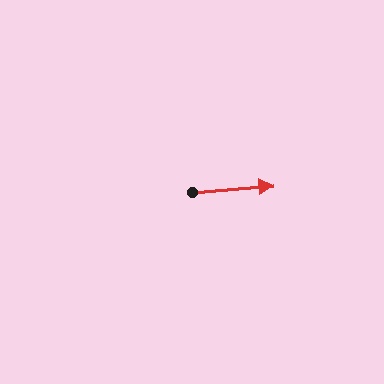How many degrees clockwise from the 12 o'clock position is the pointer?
Approximately 85 degrees.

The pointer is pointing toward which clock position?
Roughly 3 o'clock.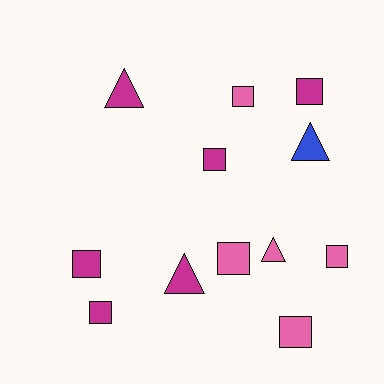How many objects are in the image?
There are 12 objects.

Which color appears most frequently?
Magenta, with 6 objects.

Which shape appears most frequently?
Square, with 8 objects.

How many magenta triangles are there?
There are 2 magenta triangles.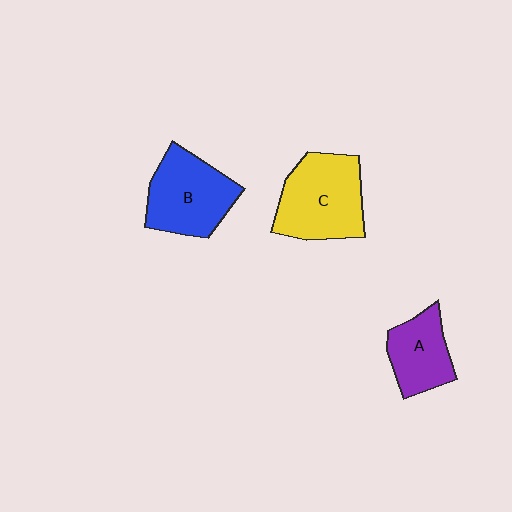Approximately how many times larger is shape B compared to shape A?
Approximately 1.4 times.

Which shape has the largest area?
Shape C (yellow).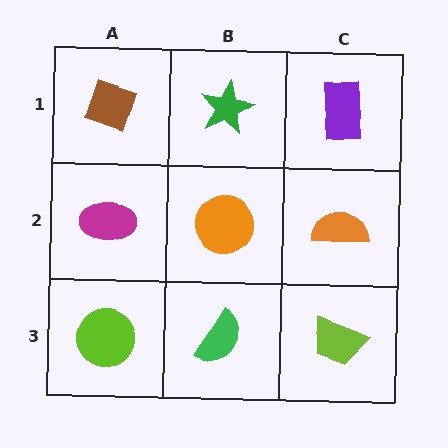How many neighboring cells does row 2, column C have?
3.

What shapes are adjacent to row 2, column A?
A brown diamond (row 1, column A), a lime circle (row 3, column A), an orange circle (row 2, column B).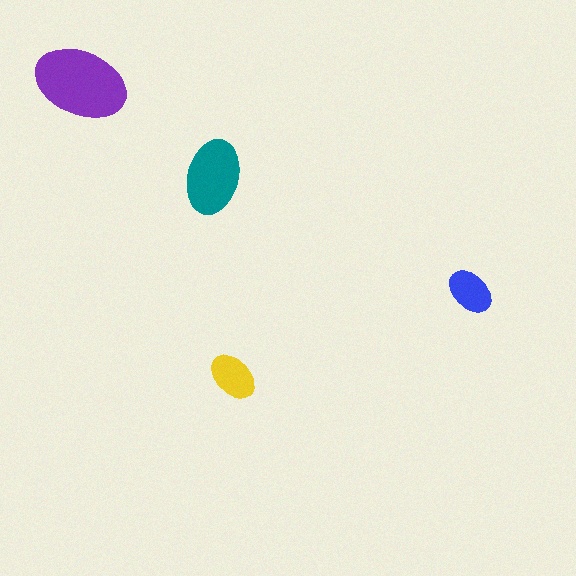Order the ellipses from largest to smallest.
the purple one, the teal one, the yellow one, the blue one.